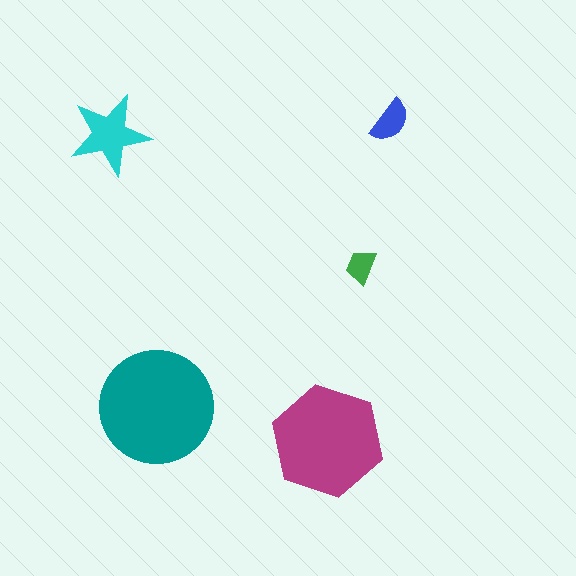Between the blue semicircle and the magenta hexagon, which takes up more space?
The magenta hexagon.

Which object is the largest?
The teal circle.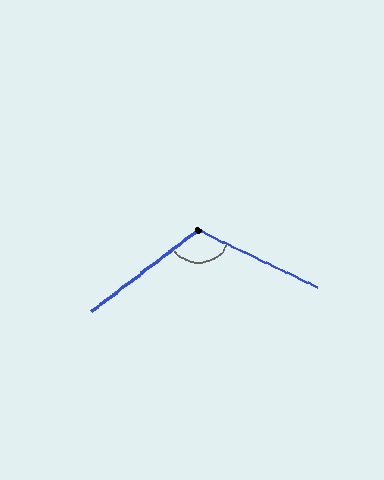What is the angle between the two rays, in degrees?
Approximately 117 degrees.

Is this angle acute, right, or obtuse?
It is obtuse.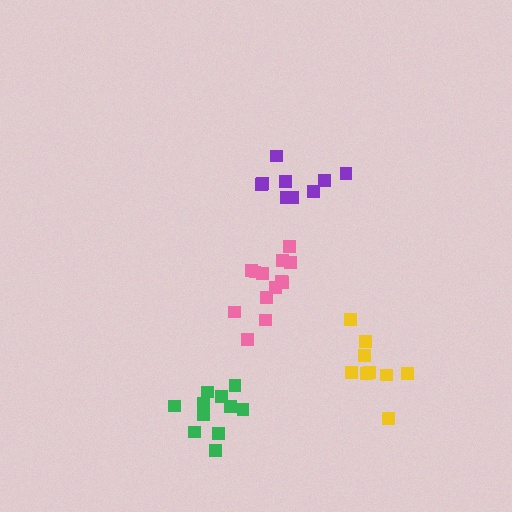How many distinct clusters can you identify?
There are 4 distinct clusters.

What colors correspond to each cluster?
The clusters are colored: yellow, pink, green, purple.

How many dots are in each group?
Group 1: 9 dots, Group 2: 13 dots, Group 3: 11 dots, Group 4: 9 dots (42 total).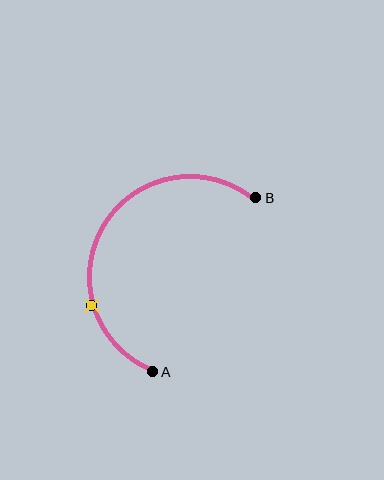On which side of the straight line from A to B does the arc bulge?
The arc bulges to the left of the straight line connecting A and B.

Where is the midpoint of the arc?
The arc midpoint is the point on the curve farthest from the straight line joining A and B. It sits to the left of that line.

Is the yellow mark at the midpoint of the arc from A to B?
No. The yellow mark lies on the arc but is closer to endpoint A. The arc midpoint would be at the point on the curve equidistant along the arc from both A and B.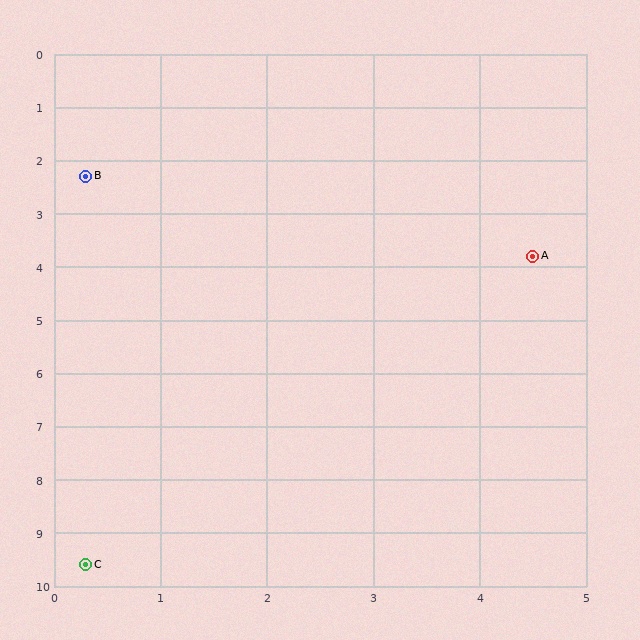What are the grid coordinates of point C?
Point C is at approximately (0.3, 9.6).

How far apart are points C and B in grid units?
Points C and B are about 7.3 grid units apart.